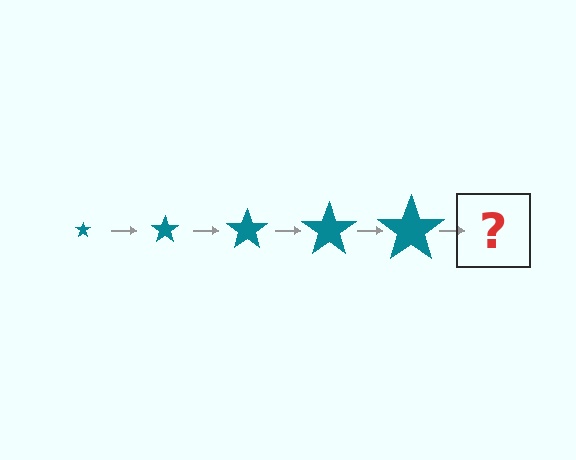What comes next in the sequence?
The next element should be a teal star, larger than the previous one.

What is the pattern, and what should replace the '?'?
The pattern is that the star gets progressively larger each step. The '?' should be a teal star, larger than the previous one.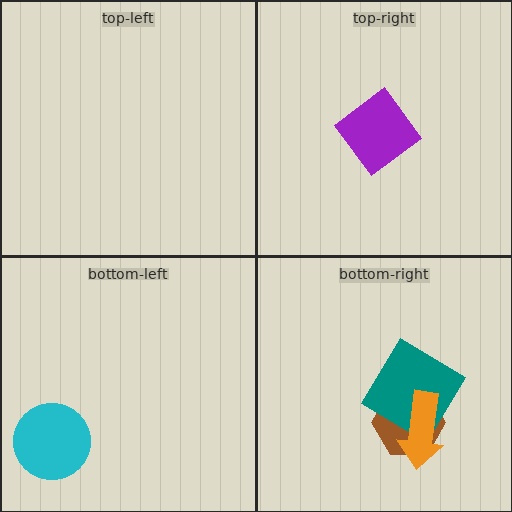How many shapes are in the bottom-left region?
1.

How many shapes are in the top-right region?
1.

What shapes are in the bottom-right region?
The brown hexagon, the teal diamond, the orange arrow.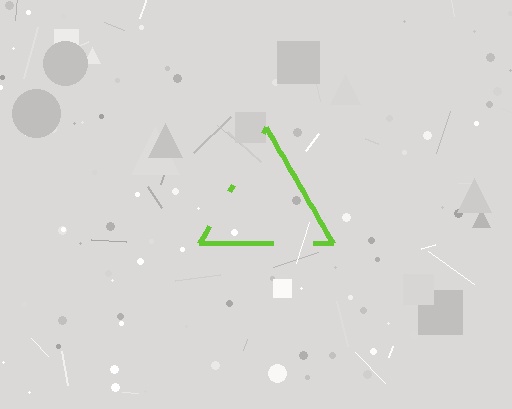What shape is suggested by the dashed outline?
The dashed outline suggests a triangle.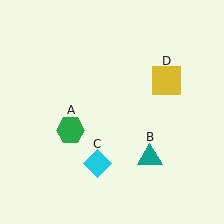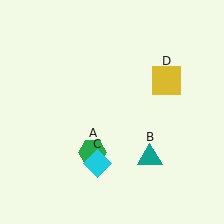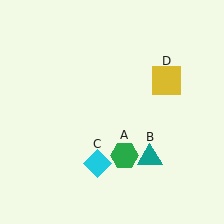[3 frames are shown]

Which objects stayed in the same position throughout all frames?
Teal triangle (object B) and cyan diamond (object C) and yellow square (object D) remained stationary.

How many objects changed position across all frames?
1 object changed position: green hexagon (object A).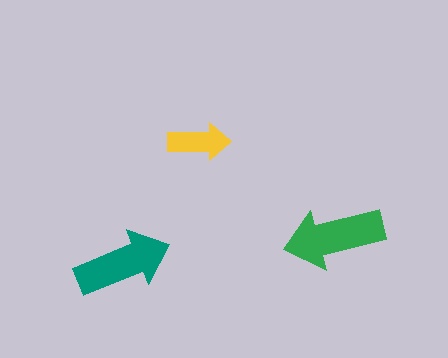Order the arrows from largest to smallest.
the green one, the teal one, the yellow one.